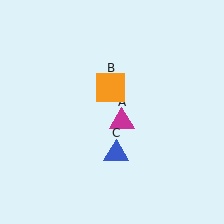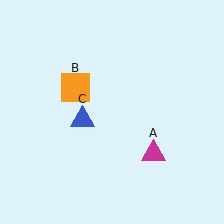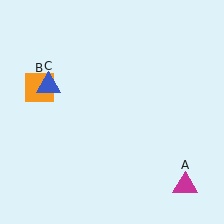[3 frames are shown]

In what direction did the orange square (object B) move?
The orange square (object B) moved left.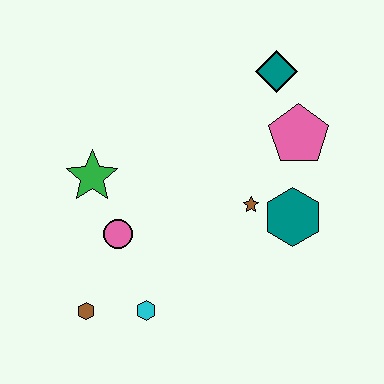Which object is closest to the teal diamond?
The pink pentagon is closest to the teal diamond.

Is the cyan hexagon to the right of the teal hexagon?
No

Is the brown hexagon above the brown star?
No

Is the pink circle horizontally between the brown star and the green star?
Yes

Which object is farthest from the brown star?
The brown hexagon is farthest from the brown star.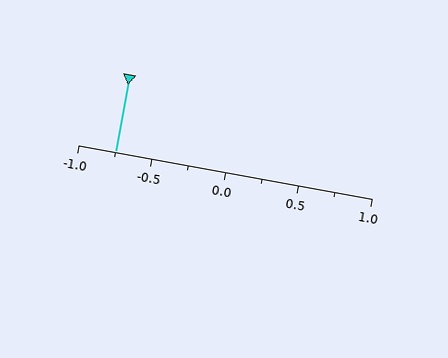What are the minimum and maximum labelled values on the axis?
The axis runs from -1.0 to 1.0.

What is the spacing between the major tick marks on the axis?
The major ticks are spaced 0.5 apart.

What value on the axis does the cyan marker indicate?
The marker indicates approximately -0.75.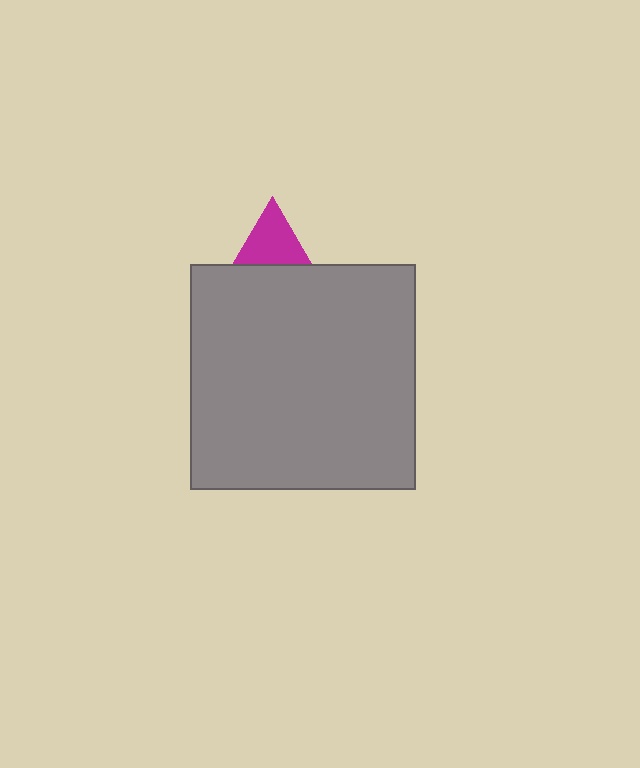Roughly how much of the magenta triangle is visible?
A small part of it is visible (roughly 43%).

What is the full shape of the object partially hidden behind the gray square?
The partially hidden object is a magenta triangle.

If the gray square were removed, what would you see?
You would see the complete magenta triangle.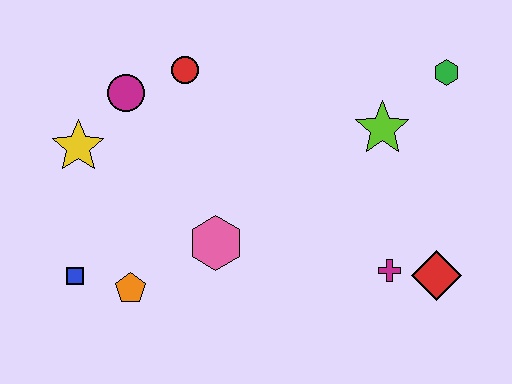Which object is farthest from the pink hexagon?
The green hexagon is farthest from the pink hexagon.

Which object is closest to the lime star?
The green hexagon is closest to the lime star.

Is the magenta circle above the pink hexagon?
Yes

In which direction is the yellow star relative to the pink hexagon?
The yellow star is to the left of the pink hexagon.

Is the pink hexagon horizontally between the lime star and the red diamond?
No